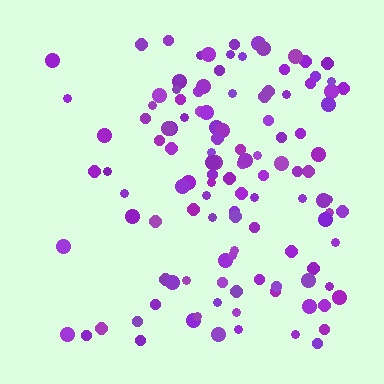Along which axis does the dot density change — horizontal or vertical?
Horizontal.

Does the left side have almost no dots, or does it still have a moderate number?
Still a moderate number, just noticeably fewer than the right.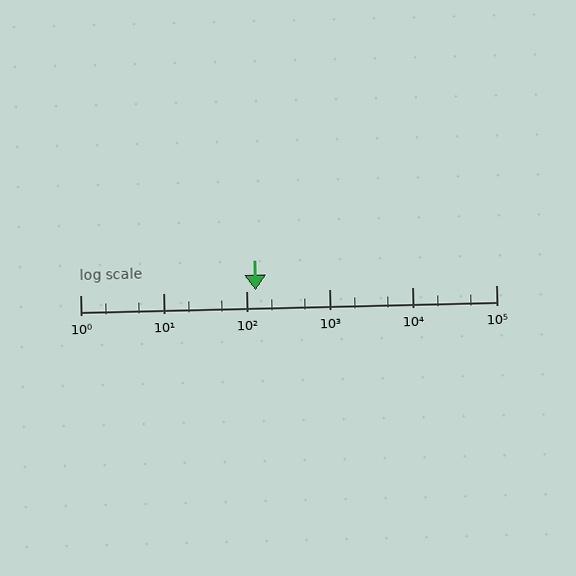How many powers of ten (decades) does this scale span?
The scale spans 5 decades, from 1 to 100000.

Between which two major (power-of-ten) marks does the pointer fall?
The pointer is between 100 and 1000.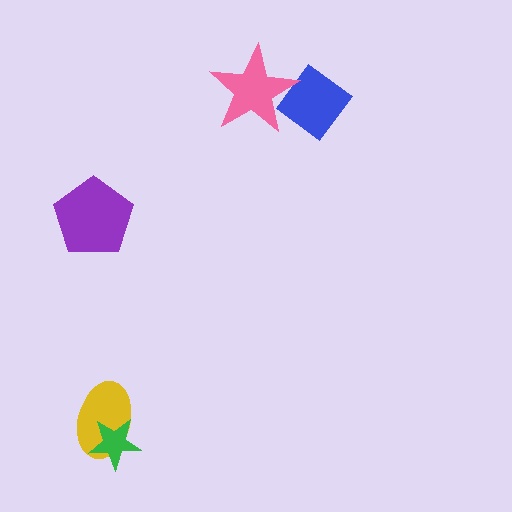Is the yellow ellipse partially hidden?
Yes, it is partially covered by another shape.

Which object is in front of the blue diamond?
The pink star is in front of the blue diamond.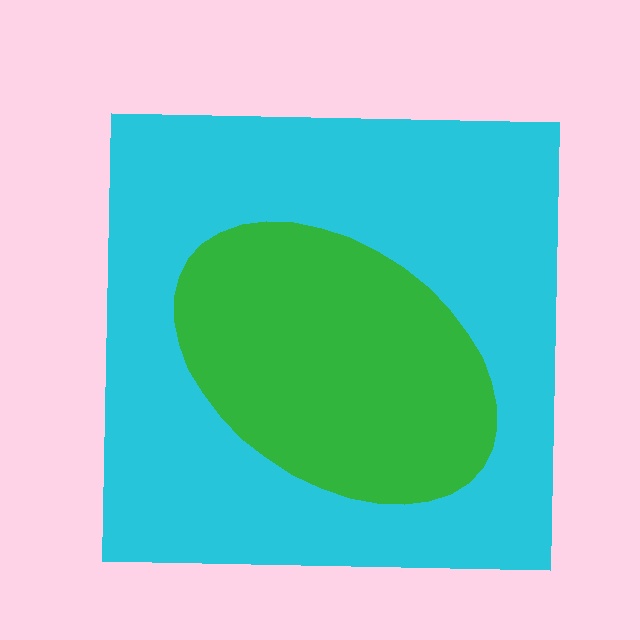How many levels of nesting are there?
2.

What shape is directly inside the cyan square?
The green ellipse.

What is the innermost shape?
The green ellipse.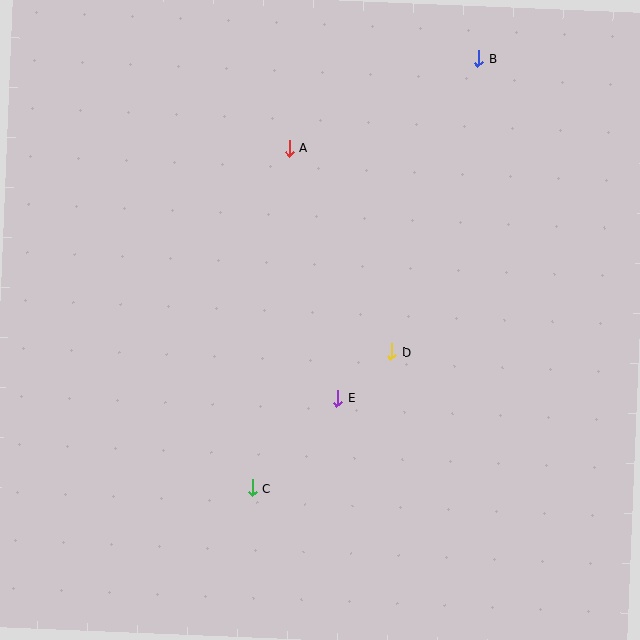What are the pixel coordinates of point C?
Point C is at (252, 488).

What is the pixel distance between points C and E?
The distance between C and E is 124 pixels.